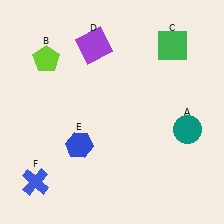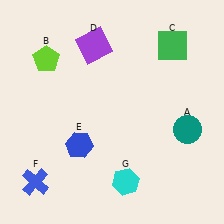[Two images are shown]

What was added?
A cyan hexagon (G) was added in Image 2.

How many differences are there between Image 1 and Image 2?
There is 1 difference between the two images.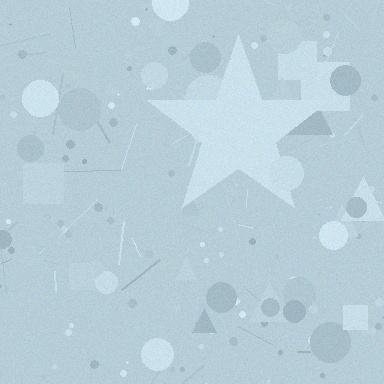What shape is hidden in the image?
A star is hidden in the image.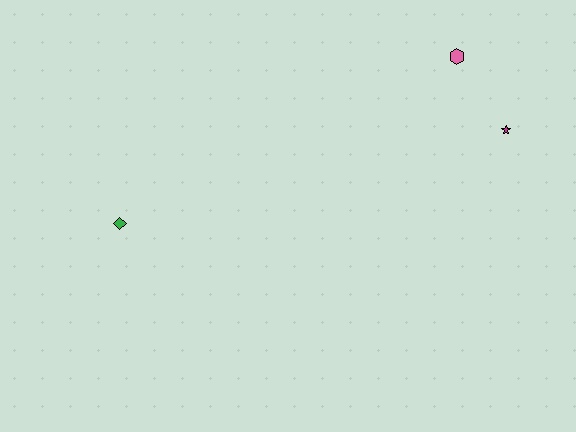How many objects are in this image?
There are 3 objects.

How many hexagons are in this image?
There is 1 hexagon.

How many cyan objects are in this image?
There are no cyan objects.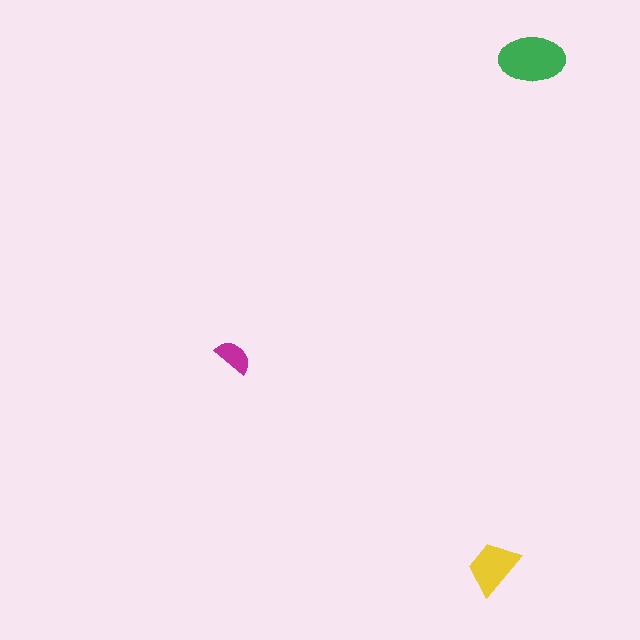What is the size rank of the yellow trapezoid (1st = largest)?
2nd.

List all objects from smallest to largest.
The magenta semicircle, the yellow trapezoid, the green ellipse.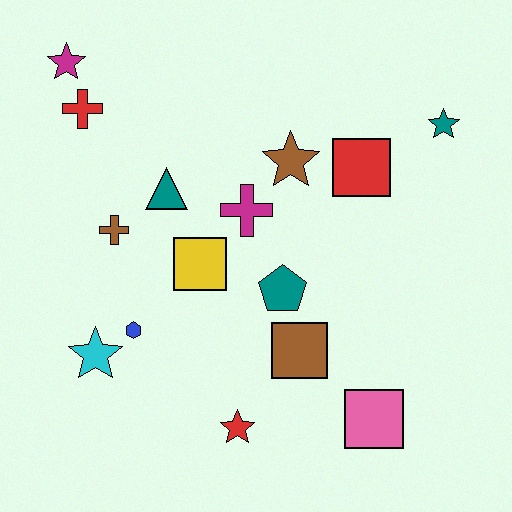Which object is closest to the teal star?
The red square is closest to the teal star.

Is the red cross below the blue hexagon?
No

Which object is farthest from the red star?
The magenta star is farthest from the red star.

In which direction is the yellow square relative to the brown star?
The yellow square is below the brown star.